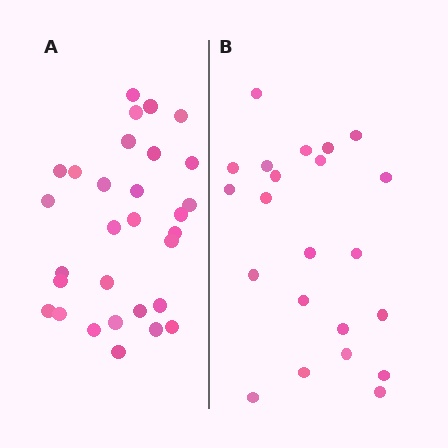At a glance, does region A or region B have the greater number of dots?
Region A (the left region) has more dots.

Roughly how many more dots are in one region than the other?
Region A has roughly 8 or so more dots than region B.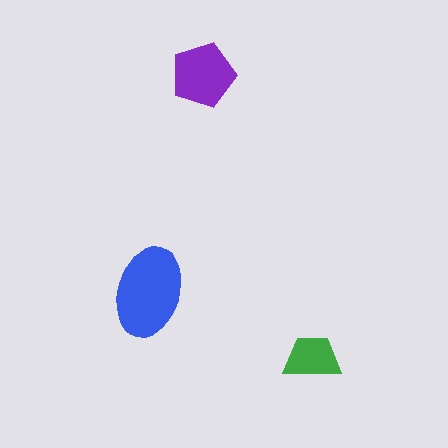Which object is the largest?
The blue ellipse.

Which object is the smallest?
The green trapezoid.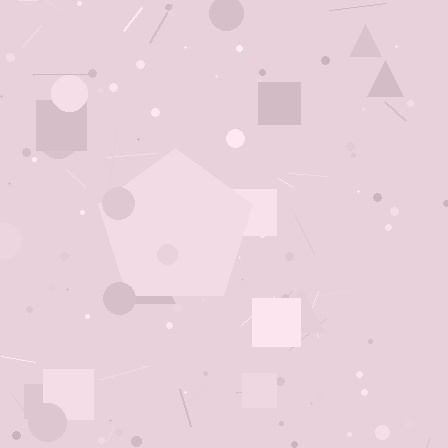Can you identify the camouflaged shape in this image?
The camouflaged shape is a pentagon.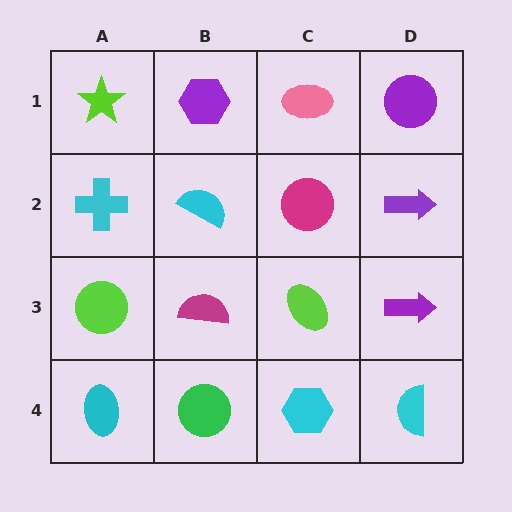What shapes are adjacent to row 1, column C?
A magenta circle (row 2, column C), a purple hexagon (row 1, column B), a purple circle (row 1, column D).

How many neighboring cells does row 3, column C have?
4.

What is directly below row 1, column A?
A cyan cross.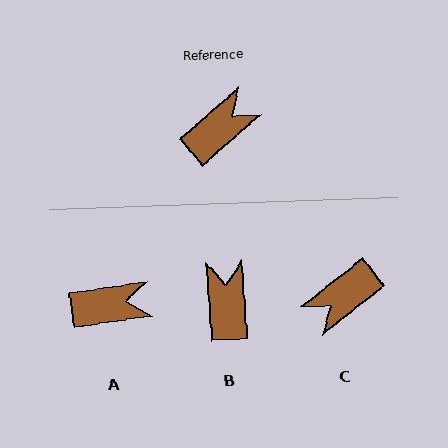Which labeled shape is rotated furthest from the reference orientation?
C, about 177 degrees away.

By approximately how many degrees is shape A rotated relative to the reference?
Approximately 33 degrees clockwise.